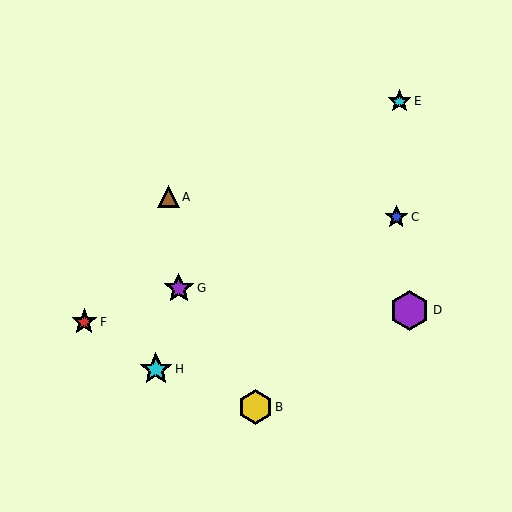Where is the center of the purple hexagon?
The center of the purple hexagon is at (410, 310).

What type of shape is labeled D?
Shape D is a purple hexagon.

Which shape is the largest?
The purple hexagon (labeled D) is the largest.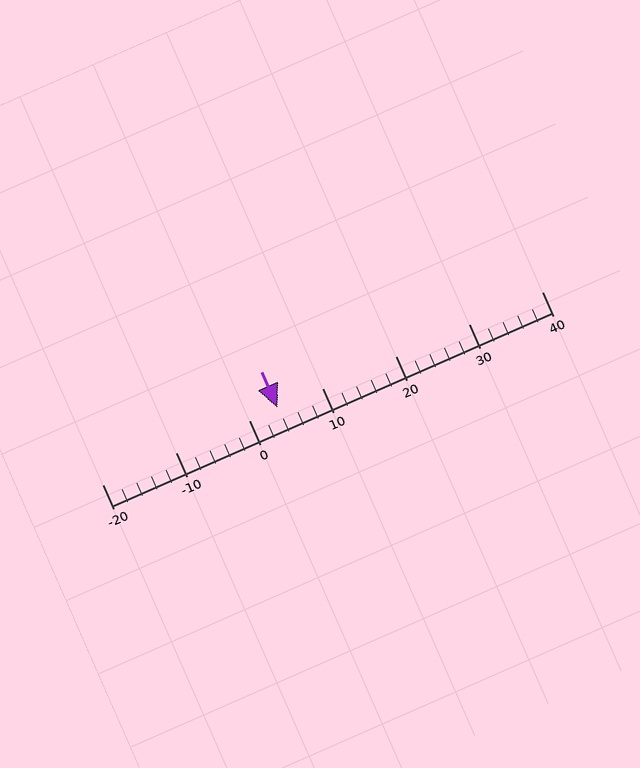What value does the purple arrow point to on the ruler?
The purple arrow points to approximately 4.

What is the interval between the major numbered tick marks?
The major tick marks are spaced 10 units apart.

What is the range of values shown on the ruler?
The ruler shows values from -20 to 40.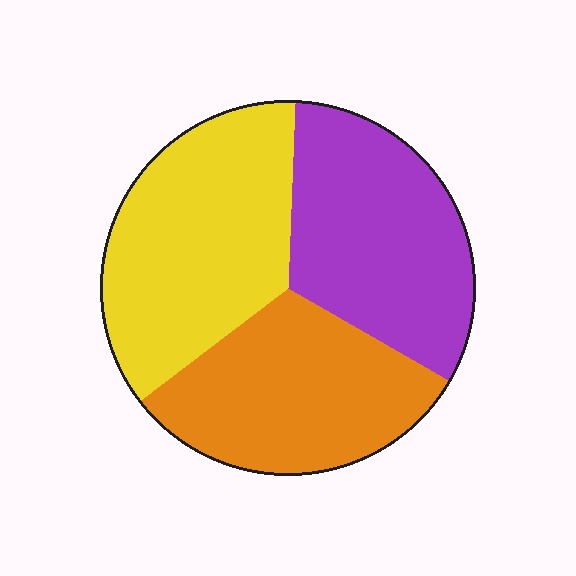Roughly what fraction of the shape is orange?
Orange covers roughly 30% of the shape.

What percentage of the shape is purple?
Purple takes up about one third (1/3) of the shape.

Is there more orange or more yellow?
Yellow.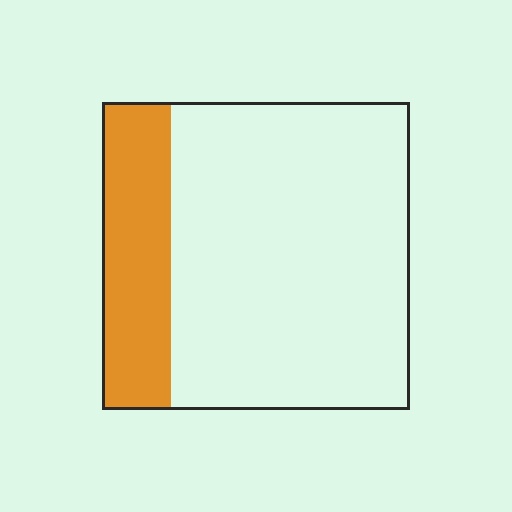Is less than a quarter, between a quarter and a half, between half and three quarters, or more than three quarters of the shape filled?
Less than a quarter.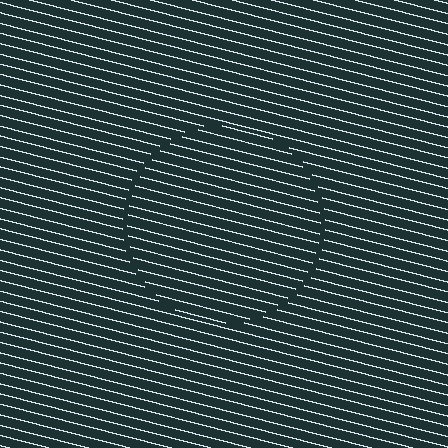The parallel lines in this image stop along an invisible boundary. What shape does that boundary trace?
An illusory circle. The interior of the shape contains the same grating, shifted by half a period — the contour is defined by the phase discontinuity where line-ends from the inner and outer gratings abut.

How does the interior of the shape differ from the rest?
The interior of the shape contains the same grating, shifted by half a period — the contour is defined by the phase discontinuity where line-ends from the inner and outer gratings abut.